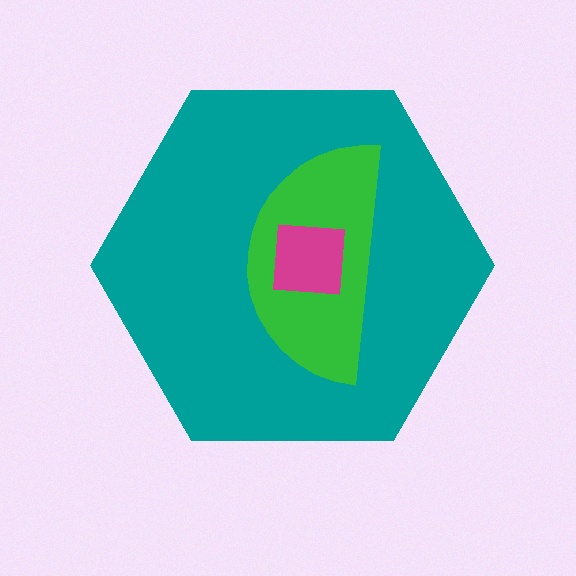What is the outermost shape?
The teal hexagon.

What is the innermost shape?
The magenta square.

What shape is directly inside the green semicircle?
The magenta square.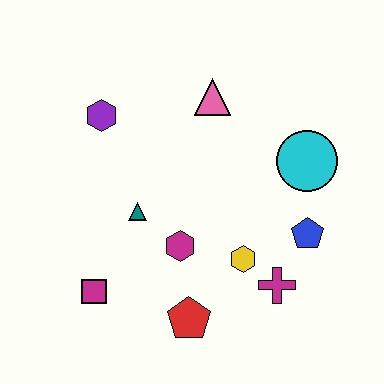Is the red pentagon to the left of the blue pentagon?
Yes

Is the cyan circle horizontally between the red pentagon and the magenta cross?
No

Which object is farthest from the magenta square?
The cyan circle is farthest from the magenta square.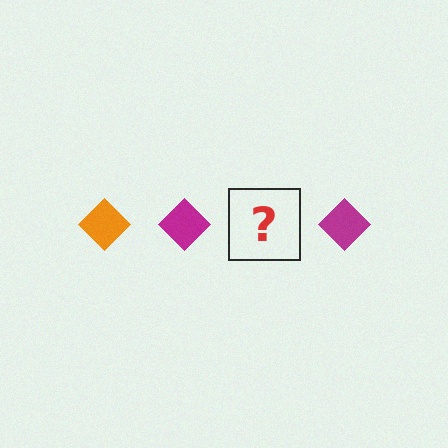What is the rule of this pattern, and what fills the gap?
The rule is that the pattern cycles through orange, magenta diamonds. The gap should be filled with an orange diamond.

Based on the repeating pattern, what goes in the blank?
The blank should be an orange diamond.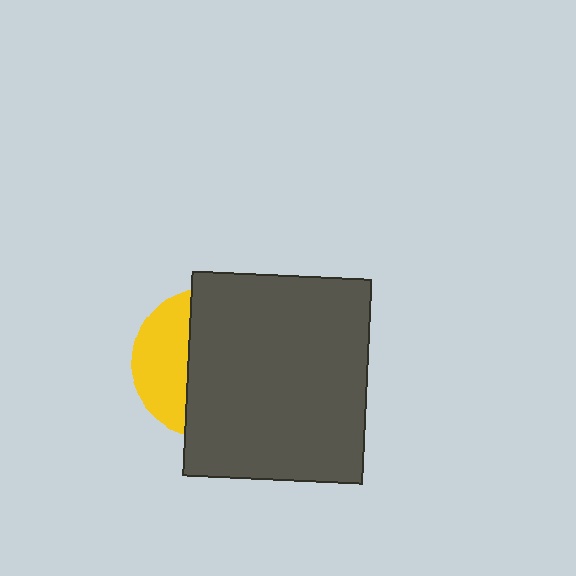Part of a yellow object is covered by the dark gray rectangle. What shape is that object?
It is a circle.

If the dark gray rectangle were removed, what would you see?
You would see the complete yellow circle.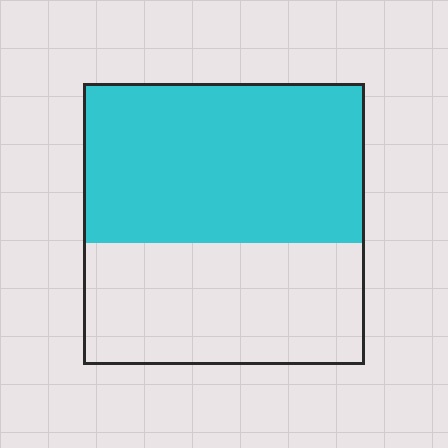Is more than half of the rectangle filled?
Yes.